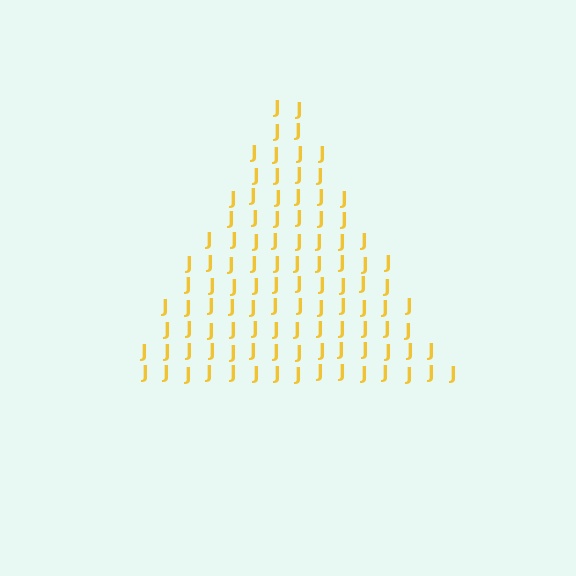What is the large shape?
The large shape is a triangle.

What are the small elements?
The small elements are letter J's.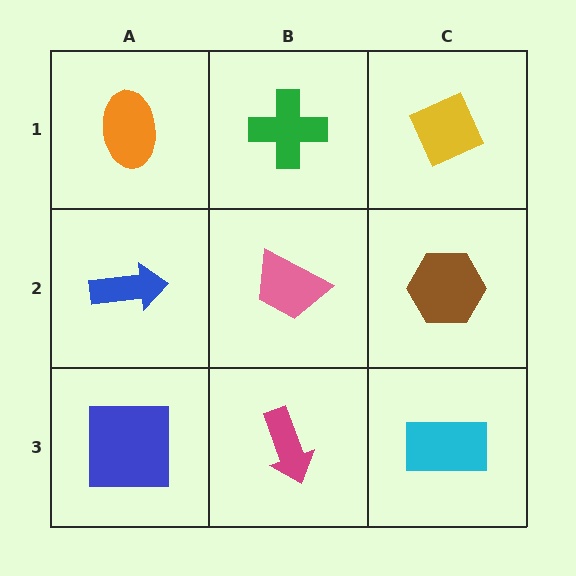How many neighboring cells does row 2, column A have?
3.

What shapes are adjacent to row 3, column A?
A blue arrow (row 2, column A), a magenta arrow (row 3, column B).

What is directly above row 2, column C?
A yellow diamond.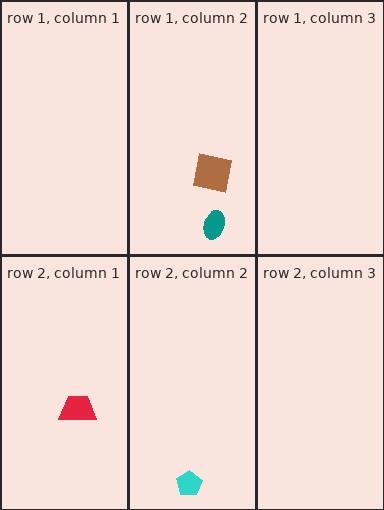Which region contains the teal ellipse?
The row 1, column 2 region.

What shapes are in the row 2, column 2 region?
The cyan pentagon.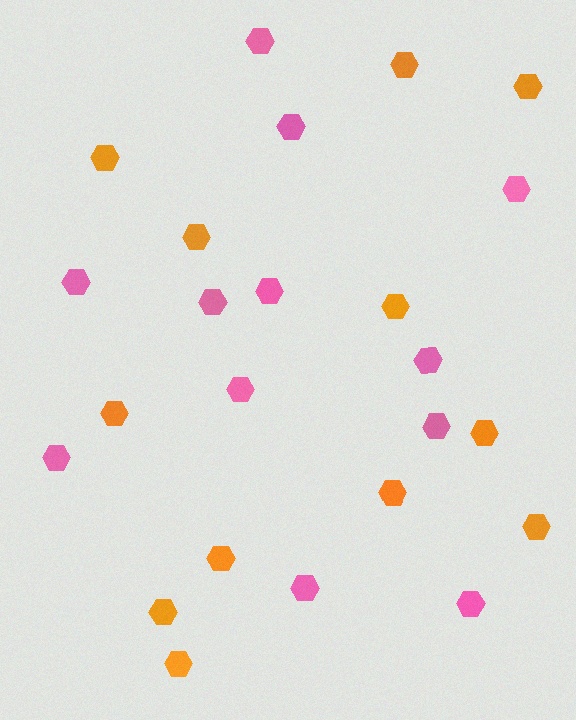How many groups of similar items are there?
There are 2 groups: one group of pink hexagons (12) and one group of orange hexagons (12).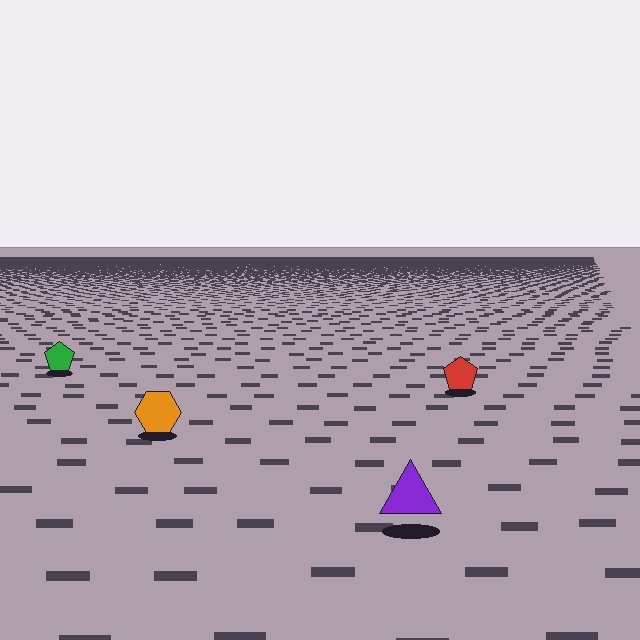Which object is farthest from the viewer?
The green pentagon is farthest from the viewer. It appears smaller and the ground texture around it is denser.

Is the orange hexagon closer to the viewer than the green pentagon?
Yes. The orange hexagon is closer — you can tell from the texture gradient: the ground texture is coarser near it.